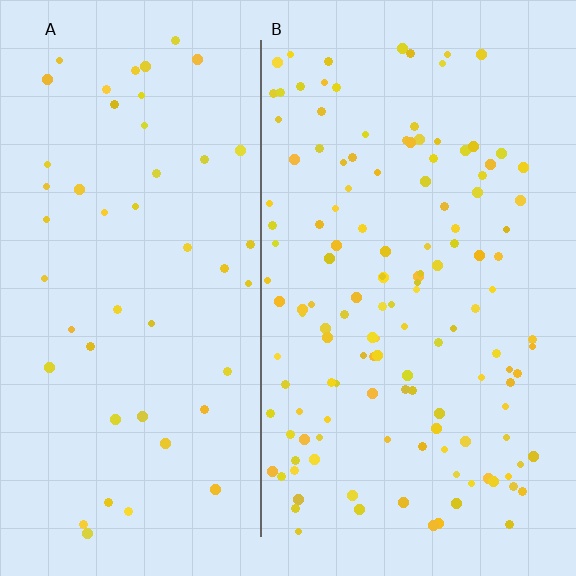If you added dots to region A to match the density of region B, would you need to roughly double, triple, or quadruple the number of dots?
Approximately triple.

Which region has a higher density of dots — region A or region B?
B (the right).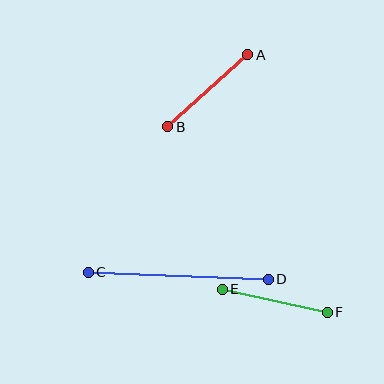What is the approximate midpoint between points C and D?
The midpoint is at approximately (178, 276) pixels.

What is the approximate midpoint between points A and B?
The midpoint is at approximately (208, 91) pixels.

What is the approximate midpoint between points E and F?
The midpoint is at approximately (275, 301) pixels.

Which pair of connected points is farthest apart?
Points C and D are farthest apart.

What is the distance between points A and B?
The distance is approximately 107 pixels.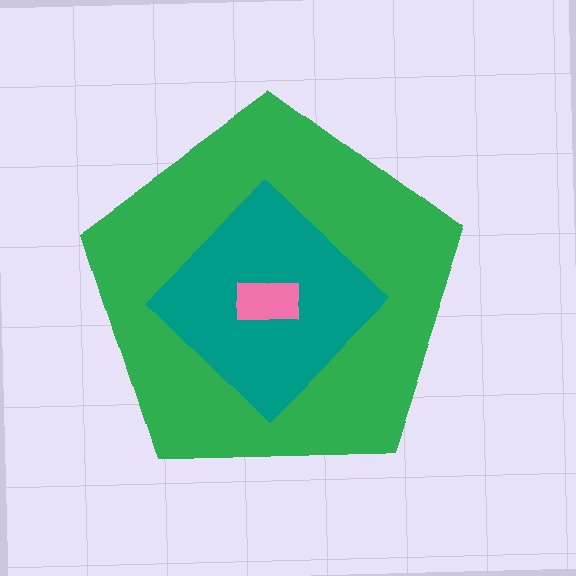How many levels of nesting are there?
3.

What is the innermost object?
The pink rectangle.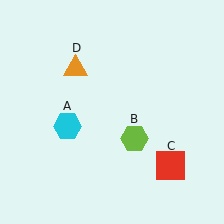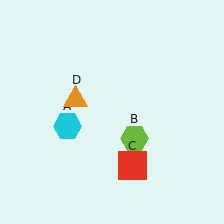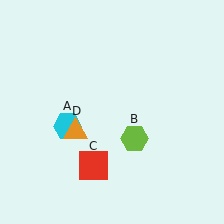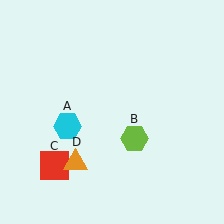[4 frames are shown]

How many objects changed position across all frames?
2 objects changed position: red square (object C), orange triangle (object D).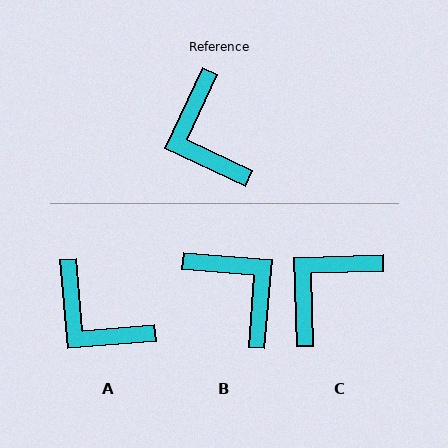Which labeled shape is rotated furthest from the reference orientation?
B, about 159 degrees away.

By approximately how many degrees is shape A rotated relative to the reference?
Approximately 30 degrees counter-clockwise.